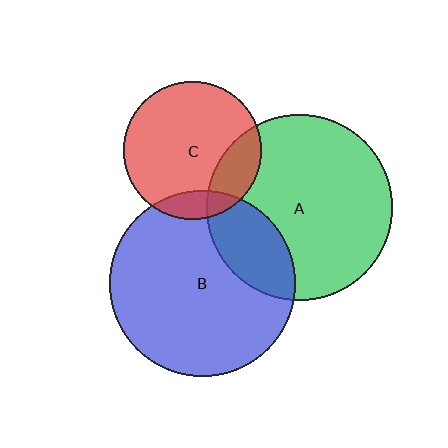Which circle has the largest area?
Circle A (green).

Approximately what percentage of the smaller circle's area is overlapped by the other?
Approximately 20%.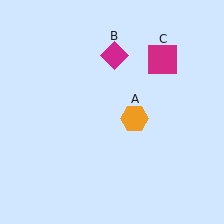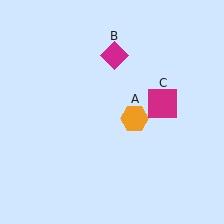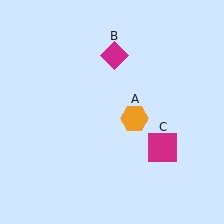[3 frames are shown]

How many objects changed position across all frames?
1 object changed position: magenta square (object C).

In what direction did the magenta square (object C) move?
The magenta square (object C) moved down.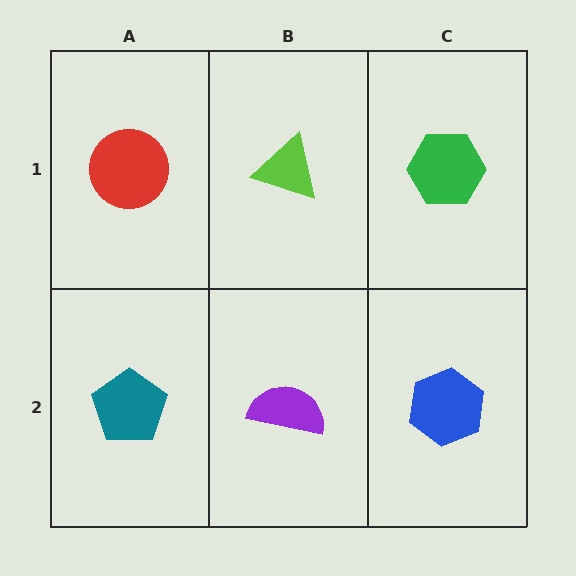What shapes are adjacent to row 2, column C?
A green hexagon (row 1, column C), a purple semicircle (row 2, column B).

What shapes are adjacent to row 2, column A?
A red circle (row 1, column A), a purple semicircle (row 2, column B).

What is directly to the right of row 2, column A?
A purple semicircle.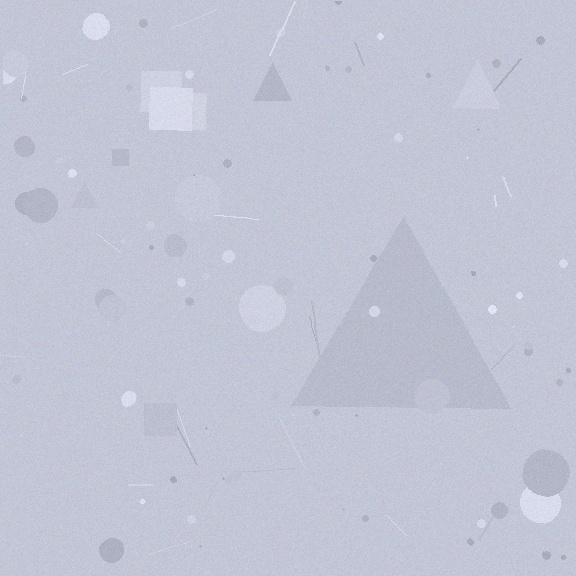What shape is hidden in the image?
A triangle is hidden in the image.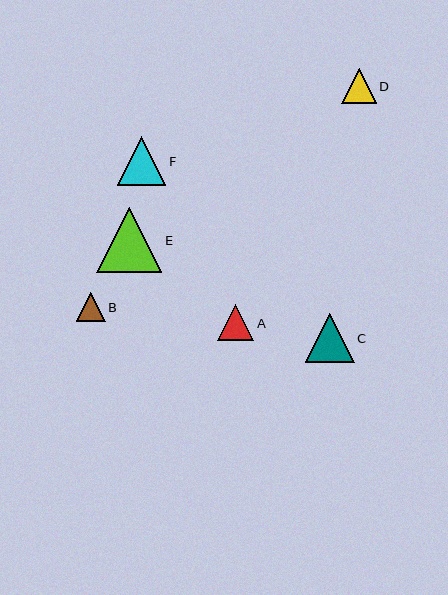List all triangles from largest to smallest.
From largest to smallest: E, C, F, A, D, B.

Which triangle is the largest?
Triangle E is the largest with a size of approximately 65 pixels.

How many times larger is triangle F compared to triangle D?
Triangle F is approximately 1.4 times the size of triangle D.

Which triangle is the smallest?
Triangle B is the smallest with a size of approximately 29 pixels.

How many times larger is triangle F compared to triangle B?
Triangle F is approximately 1.7 times the size of triangle B.